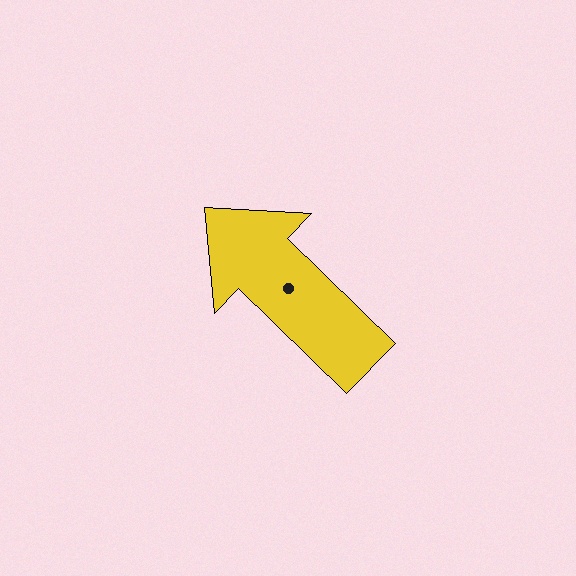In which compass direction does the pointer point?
Northwest.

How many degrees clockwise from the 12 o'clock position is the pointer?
Approximately 314 degrees.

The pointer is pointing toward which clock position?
Roughly 10 o'clock.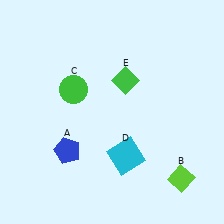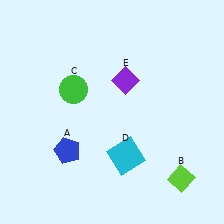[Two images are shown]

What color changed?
The diamond (E) changed from green in Image 1 to purple in Image 2.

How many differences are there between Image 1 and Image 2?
There is 1 difference between the two images.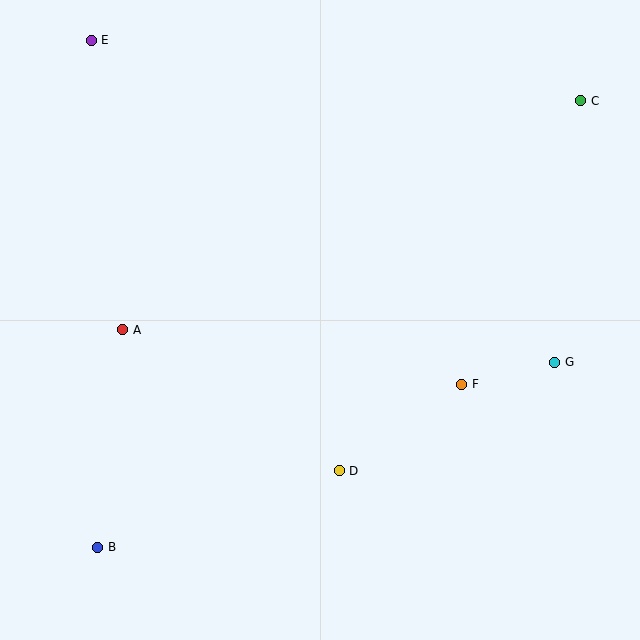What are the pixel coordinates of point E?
Point E is at (91, 40).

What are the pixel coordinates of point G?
Point G is at (555, 362).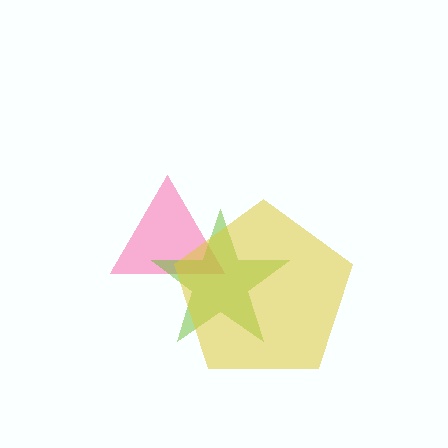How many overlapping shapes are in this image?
There are 3 overlapping shapes in the image.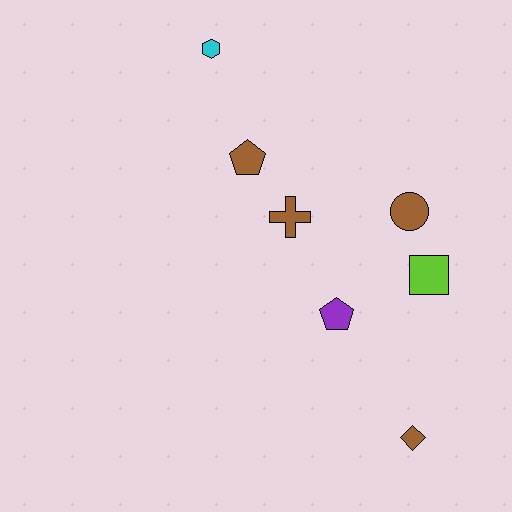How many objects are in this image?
There are 7 objects.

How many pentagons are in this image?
There are 2 pentagons.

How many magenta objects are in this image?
There are no magenta objects.